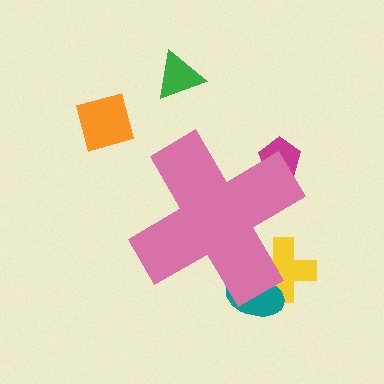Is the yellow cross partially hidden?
Yes, the yellow cross is partially hidden behind the pink cross.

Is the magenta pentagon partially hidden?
Yes, the magenta pentagon is partially hidden behind the pink cross.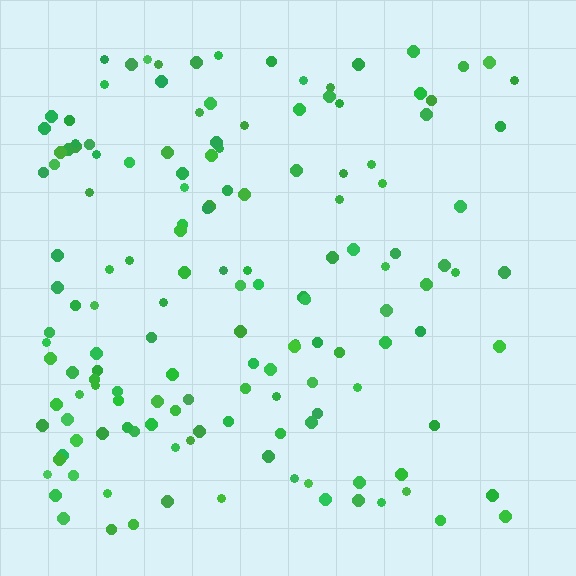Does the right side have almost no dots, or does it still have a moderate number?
Still a moderate number, just noticeably fewer than the left.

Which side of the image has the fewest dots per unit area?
The right.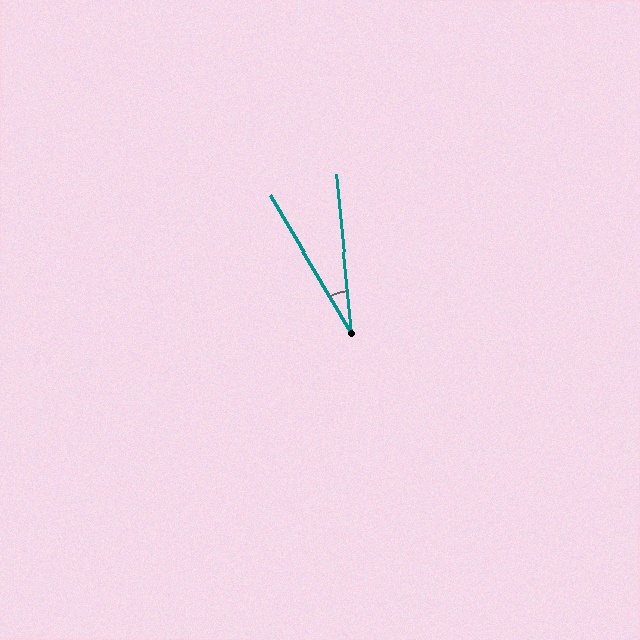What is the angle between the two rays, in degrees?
Approximately 25 degrees.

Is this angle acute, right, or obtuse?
It is acute.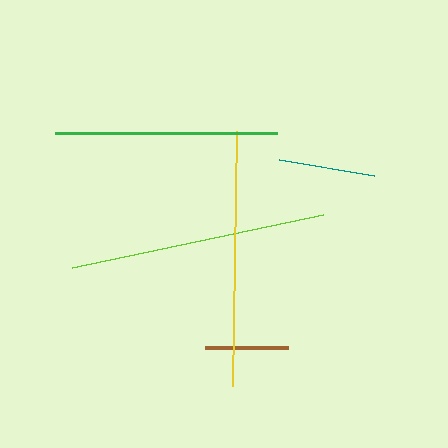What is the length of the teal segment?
The teal segment is approximately 97 pixels long.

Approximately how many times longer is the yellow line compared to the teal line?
The yellow line is approximately 2.6 times the length of the teal line.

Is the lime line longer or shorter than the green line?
The lime line is longer than the green line.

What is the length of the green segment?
The green segment is approximately 223 pixels long.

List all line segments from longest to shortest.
From longest to shortest: lime, yellow, green, teal, brown.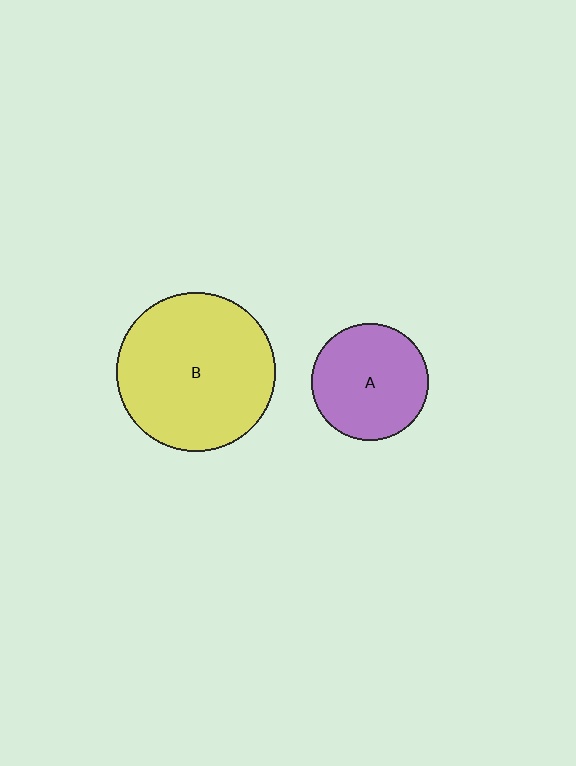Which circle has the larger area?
Circle B (yellow).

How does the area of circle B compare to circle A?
Approximately 1.8 times.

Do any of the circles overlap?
No, none of the circles overlap.